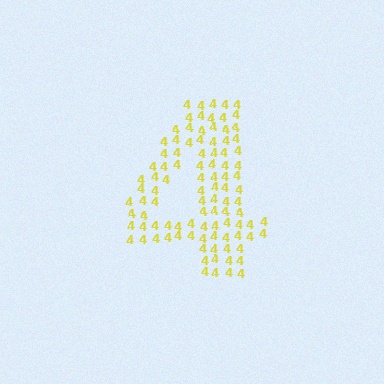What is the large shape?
The large shape is the digit 4.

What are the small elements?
The small elements are digit 4's.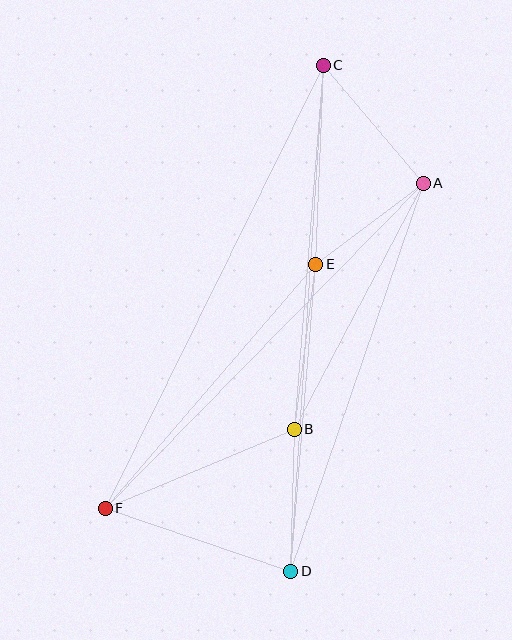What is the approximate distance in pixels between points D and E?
The distance between D and E is approximately 308 pixels.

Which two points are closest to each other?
Points A and E are closest to each other.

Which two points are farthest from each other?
Points C and D are farthest from each other.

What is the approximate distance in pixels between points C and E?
The distance between C and E is approximately 200 pixels.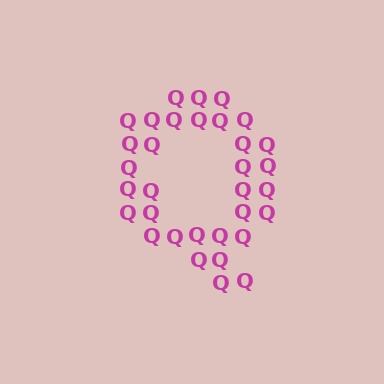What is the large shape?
The large shape is the letter Q.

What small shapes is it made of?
It is made of small letter Q's.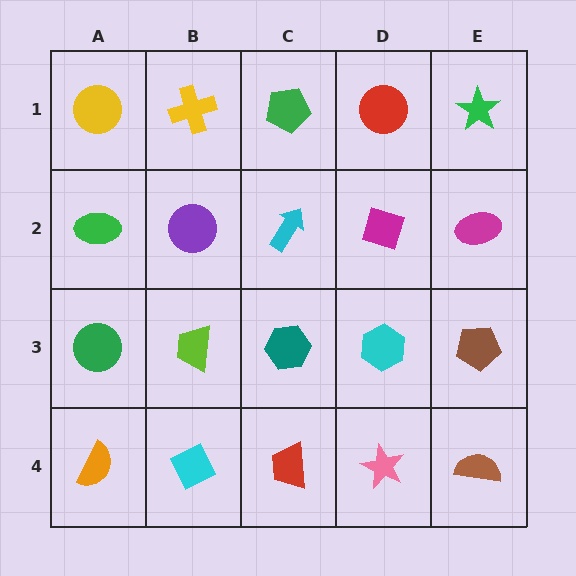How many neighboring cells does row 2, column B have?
4.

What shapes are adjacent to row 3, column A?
A green ellipse (row 2, column A), an orange semicircle (row 4, column A), a lime trapezoid (row 3, column B).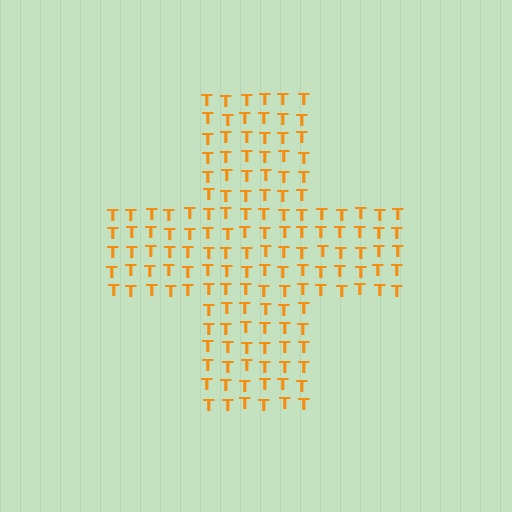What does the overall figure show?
The overall figure shows a cross.